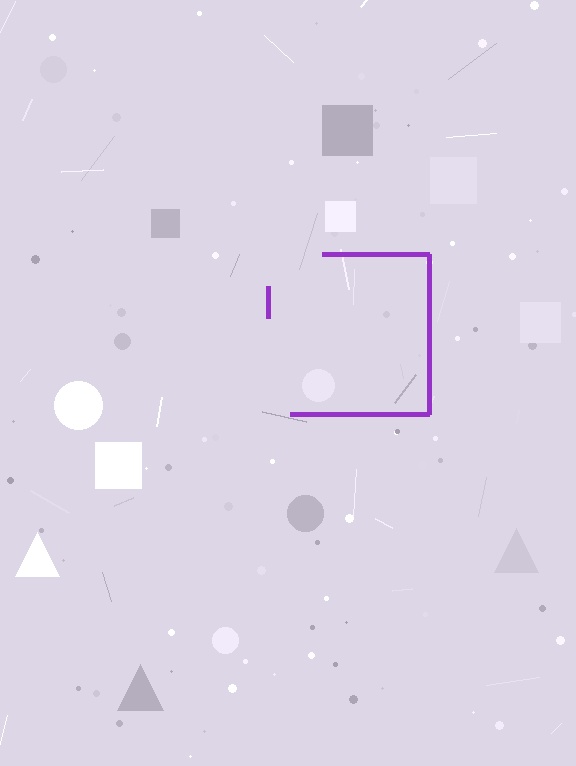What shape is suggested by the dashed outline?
The dashed outline suggests a square.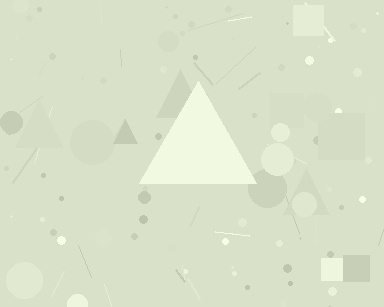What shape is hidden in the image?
A triangle is hidden in the image.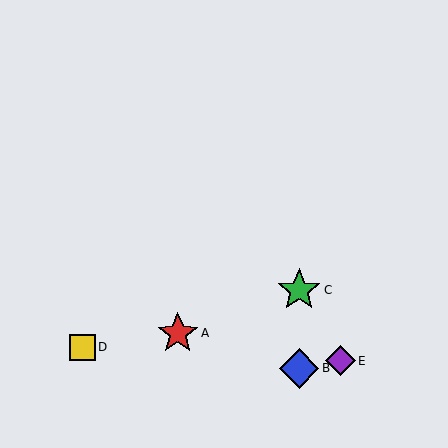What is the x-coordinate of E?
Object E is at x≈340.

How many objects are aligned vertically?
2 objects (B, C) are aligned vertically.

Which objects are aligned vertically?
Objects B, C are aligned vertically.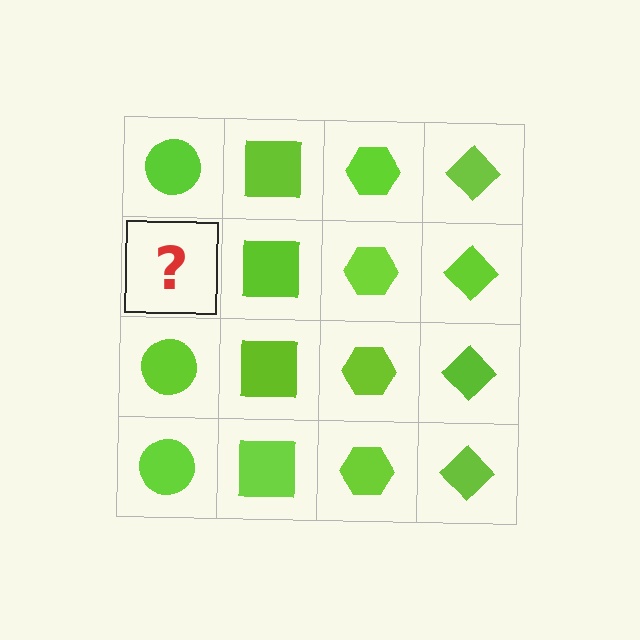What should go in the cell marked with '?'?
The missing cell should contain a lime circle.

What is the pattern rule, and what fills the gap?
The rule is that each column has a consistent shape. The gap should be filled with a lime circle.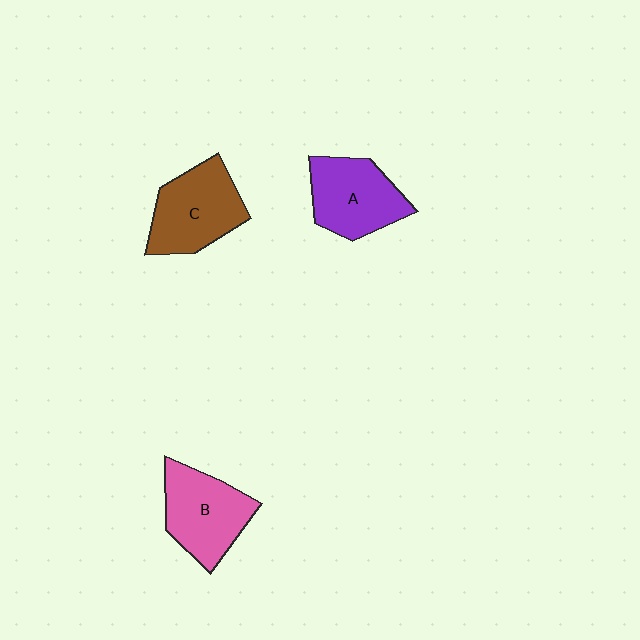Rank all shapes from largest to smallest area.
From largest to smallest: C (brown), B (pink), A (purple).